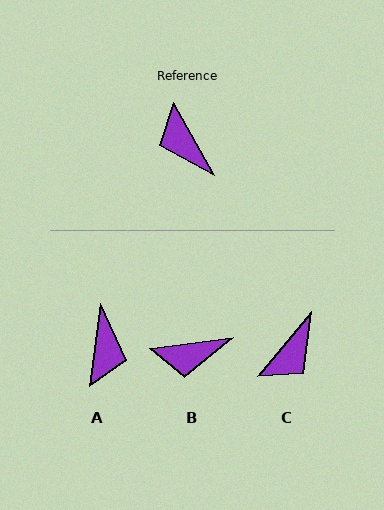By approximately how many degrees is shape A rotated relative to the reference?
Approximately 143 degrees counter-clockwise.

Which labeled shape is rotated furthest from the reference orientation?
A, about 143 degrees away.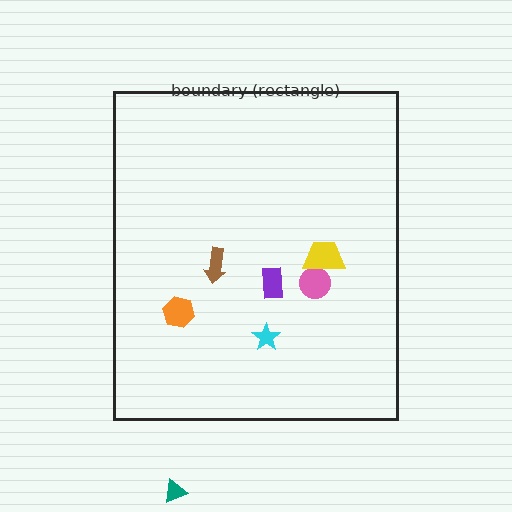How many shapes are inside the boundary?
6 inside, 1 outside.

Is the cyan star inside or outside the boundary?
Inside.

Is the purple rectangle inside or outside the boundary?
Inside.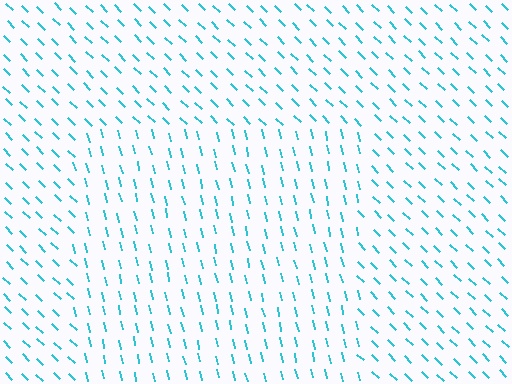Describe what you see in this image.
The image is filled with small cyan line segments. A rectangle region in the image has lines oriented differently from the surrounding lines, creating a visible texture boundary.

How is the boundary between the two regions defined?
The boundary is defined purely by a change in line orientation (approximately 32 degrees difference). All lines are the same color and thickness.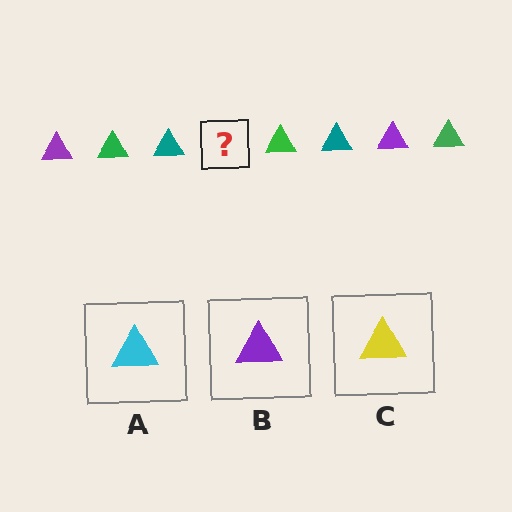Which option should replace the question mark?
Option B.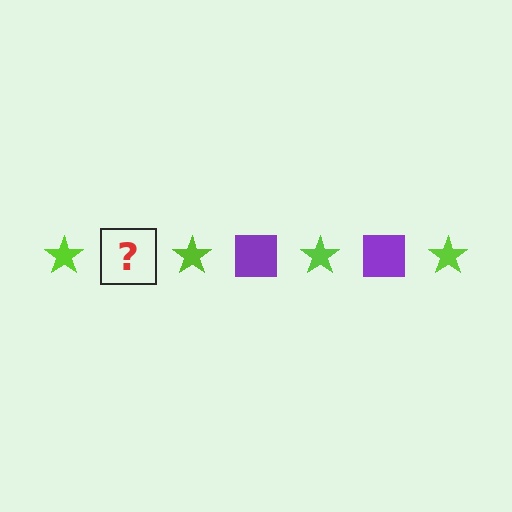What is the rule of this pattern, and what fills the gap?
The rule is that the pattern alternates between lime star and purple square. The gap should be filled with a purple square.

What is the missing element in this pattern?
The missing element is a purple square.